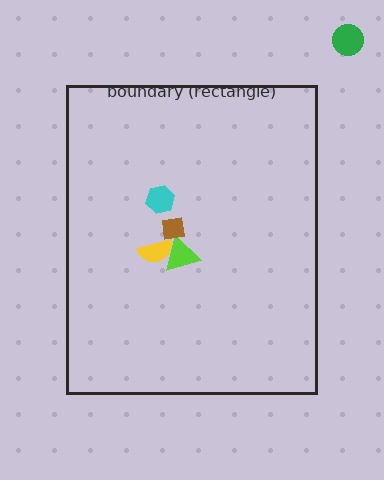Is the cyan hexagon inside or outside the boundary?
Inside.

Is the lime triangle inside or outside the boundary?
Inside.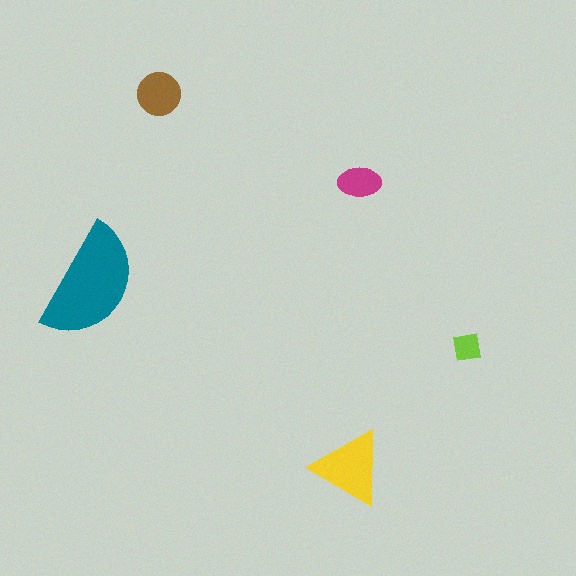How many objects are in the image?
There are 5 objects in the image.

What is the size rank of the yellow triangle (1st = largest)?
2nd.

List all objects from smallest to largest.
The lime square, the magenta ellipse, the brown circle, the yellow triangle, the teal semicircle.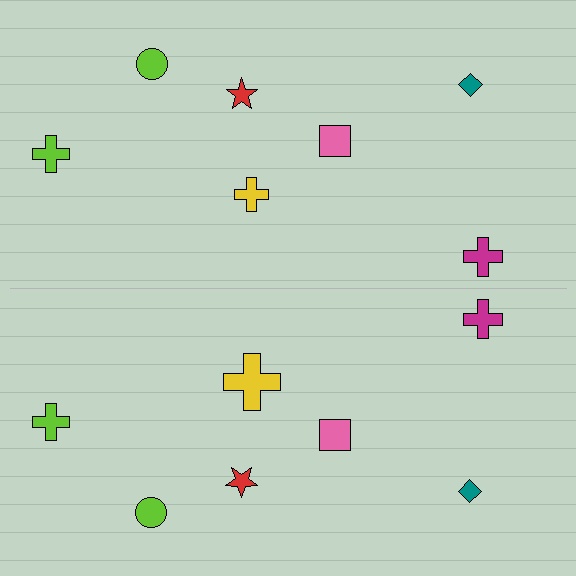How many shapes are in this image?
There are 14 shapes in this image.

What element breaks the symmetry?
The yellow cross on the bottom side has a different size than its mirror counterpart.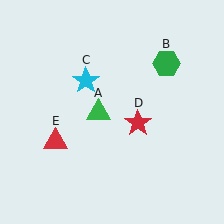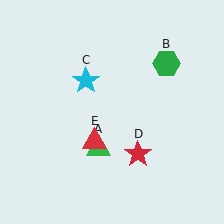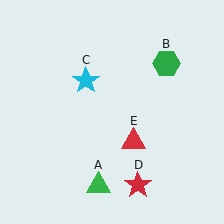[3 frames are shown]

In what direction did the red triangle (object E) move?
The red triangle (object E) moved right.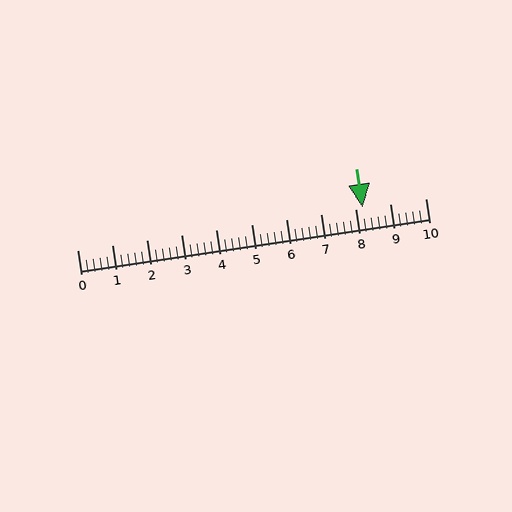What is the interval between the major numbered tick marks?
The major tick marks are spaced 1 units apart.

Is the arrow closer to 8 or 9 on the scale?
The arrow is closer to 8.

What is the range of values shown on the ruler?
The ruler shows values from 0 to 10.